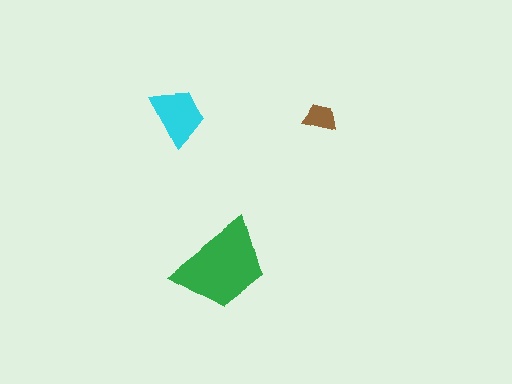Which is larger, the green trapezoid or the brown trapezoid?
The green one.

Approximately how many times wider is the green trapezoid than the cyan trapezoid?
About 1.5 times wider.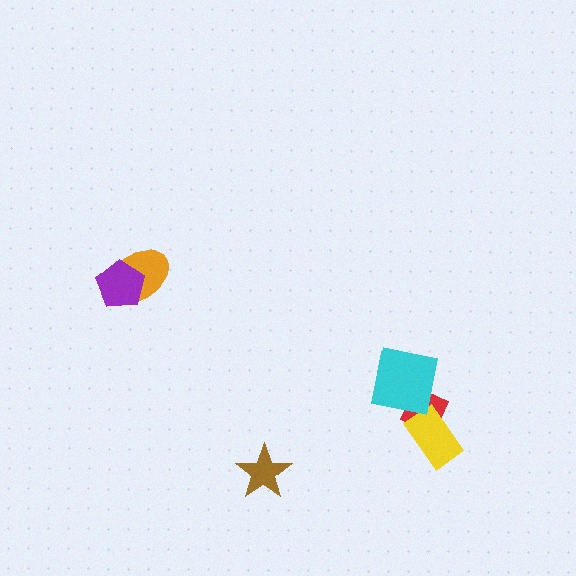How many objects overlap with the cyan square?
1 object overlaps with the cyan square.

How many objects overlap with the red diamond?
2 objects overlap with the red diamond.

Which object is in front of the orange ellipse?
The purple pentagon is in front of the orange ellipse.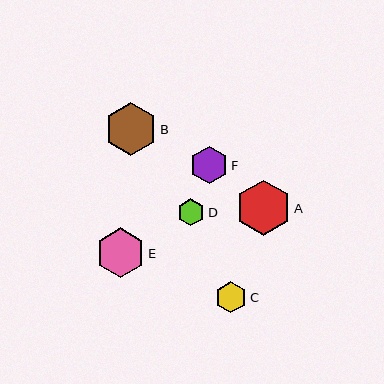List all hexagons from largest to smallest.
From largest to smallest: A, B, E, F, C, D.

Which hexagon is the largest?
Hexagon A is the largest with a size of approximately 55 pixels.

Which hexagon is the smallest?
Hexagon D is the smallest with a size of approximately 28 pixels.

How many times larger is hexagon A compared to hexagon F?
Hexagon A is approximately 1.5 times the size of hexagon F.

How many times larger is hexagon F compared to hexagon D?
Hexagon F is approximately 1.4 times the size of hexagon D.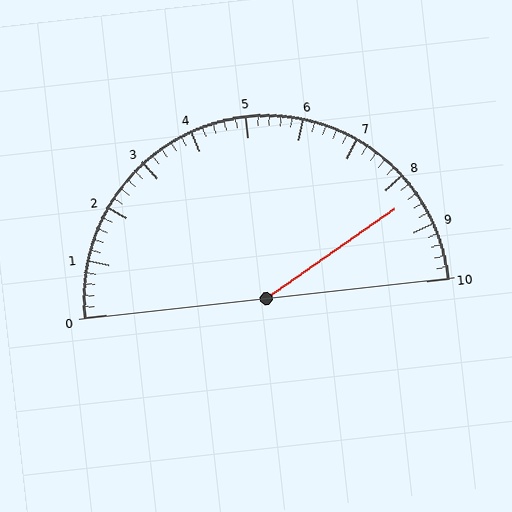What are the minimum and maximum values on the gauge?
The gauge ranges from 0 to 10.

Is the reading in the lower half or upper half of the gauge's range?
The reading is in the upper half of the range (0 to 10).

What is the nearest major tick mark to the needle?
The nearest major tick mark is 8.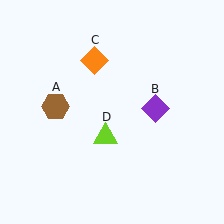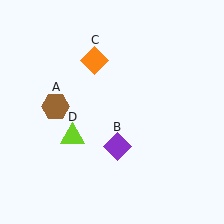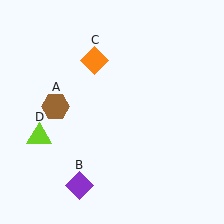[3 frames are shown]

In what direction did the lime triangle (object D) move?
The lime triangle (object D) moved left.